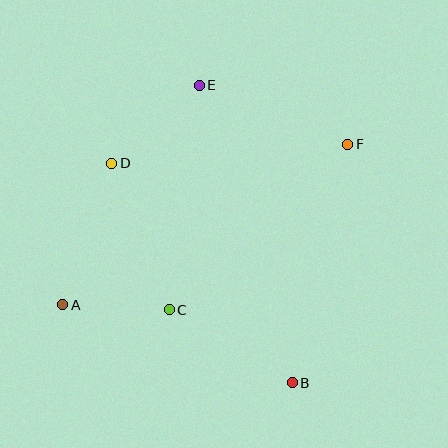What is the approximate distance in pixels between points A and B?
The distance between A and B is approximately 242 pixels.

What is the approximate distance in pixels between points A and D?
The distance between A and D is approximately 150 pixels.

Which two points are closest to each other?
Points A and C are closest to each other.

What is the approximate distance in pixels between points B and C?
The distance between B and C is approximately 143 pixels.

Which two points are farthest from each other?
Points A and F are farthest from each other.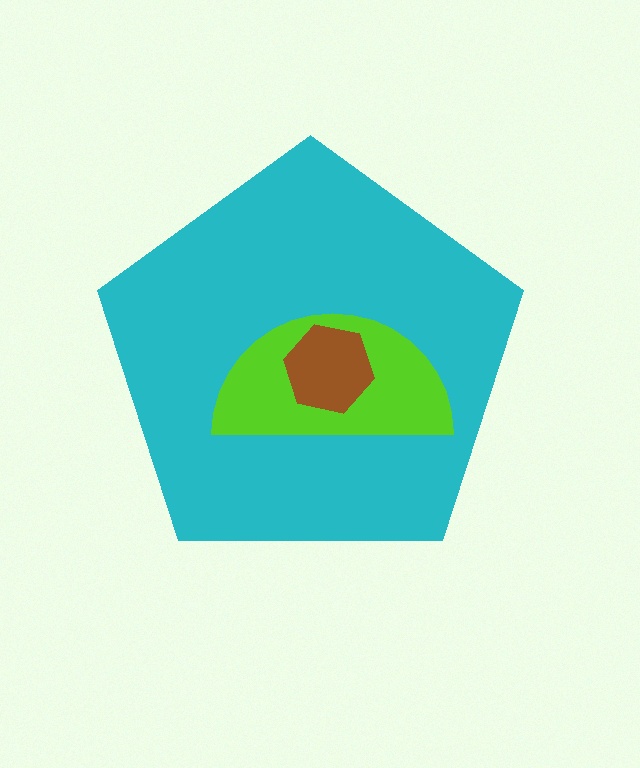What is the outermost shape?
The cyan pentagon.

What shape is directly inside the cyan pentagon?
The lime semicircle.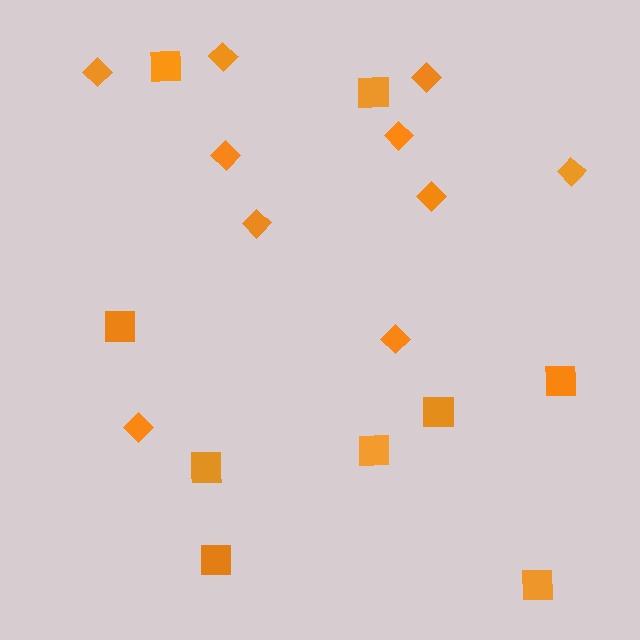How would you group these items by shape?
There are 2 groups: one group of diamonds (10) and one group of squares (9).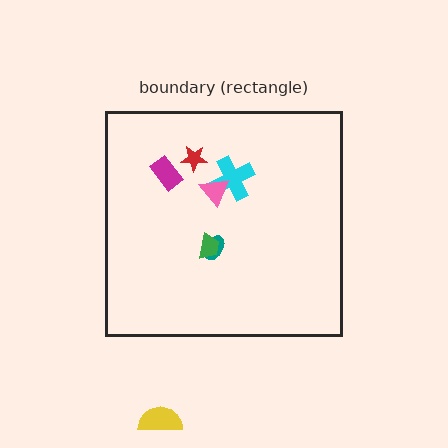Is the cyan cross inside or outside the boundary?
Inside.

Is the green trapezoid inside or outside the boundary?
Inside.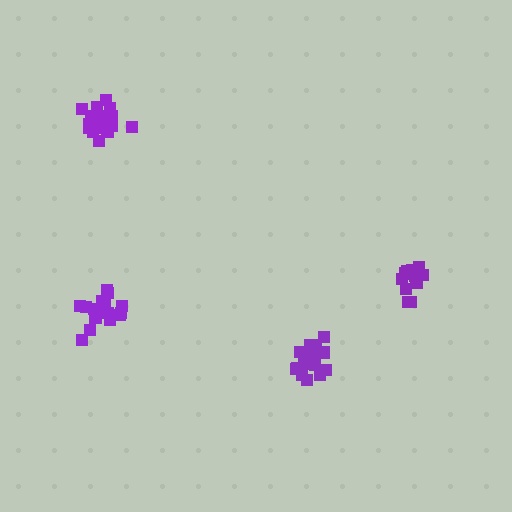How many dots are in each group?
Group 1: 19 dots, Group 2: 20 dots, Group 3: 20 dots, Group 4: 16 dots (75 total).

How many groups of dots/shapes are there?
There are 4 groups.